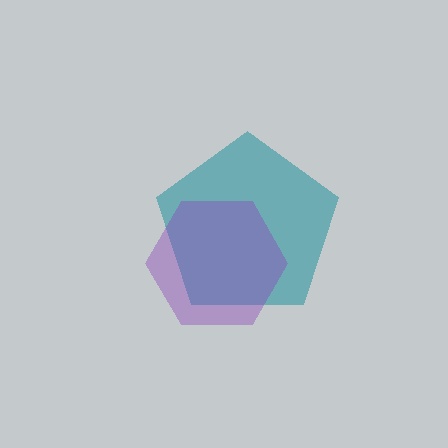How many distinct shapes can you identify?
There are 2 distinct shapes: a teal pentagon, a purple hexagon.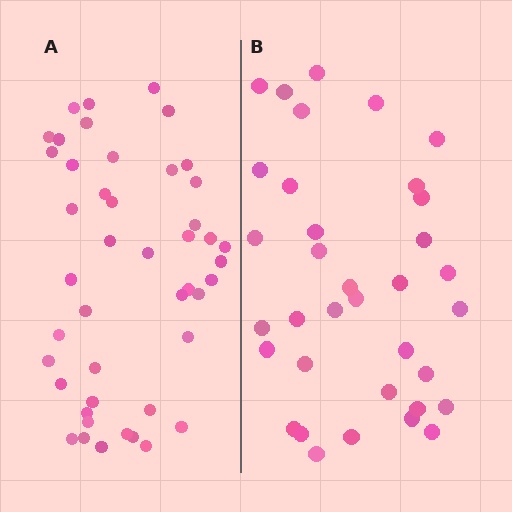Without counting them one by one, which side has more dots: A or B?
Region A (the left region) has more dots.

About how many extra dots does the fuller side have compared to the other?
Region A has roughly 10 or so more dots than region B.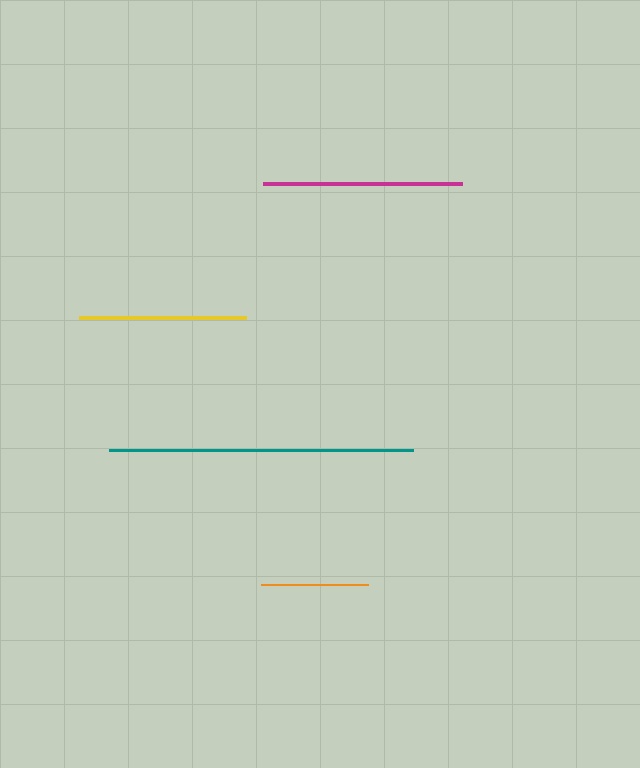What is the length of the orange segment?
The orange segment is approximately 107 pixels long.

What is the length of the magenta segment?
The magenta segment is approximately 199 pixels long.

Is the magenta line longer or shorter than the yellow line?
The magenta line is longer than the yellow line.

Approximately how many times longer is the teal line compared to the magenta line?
The teal line is approximately 1.5 times the length of the magenta line.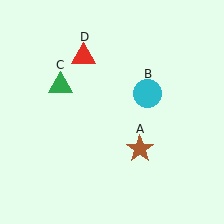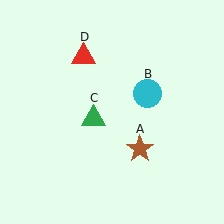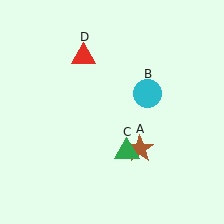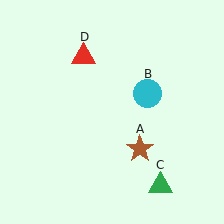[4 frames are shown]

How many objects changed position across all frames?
1 object changed position: green triangle (object C).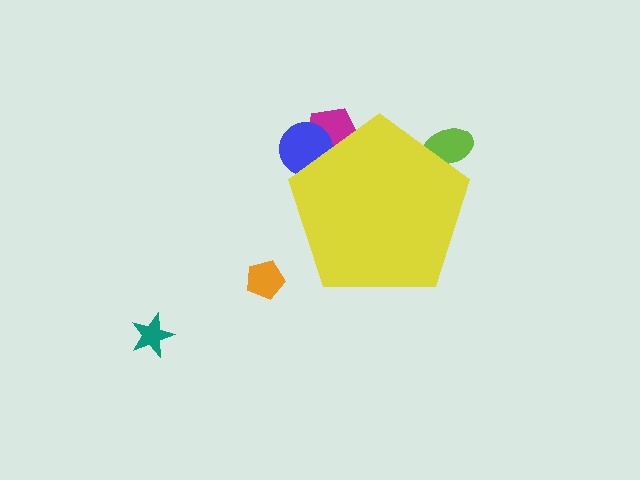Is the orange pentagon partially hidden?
No, the orange pentagon is fully visible.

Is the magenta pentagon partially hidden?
Yes, the magenta pentagon is partially hidden behind the yellow pentagon.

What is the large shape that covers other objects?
A yellow pentagon.